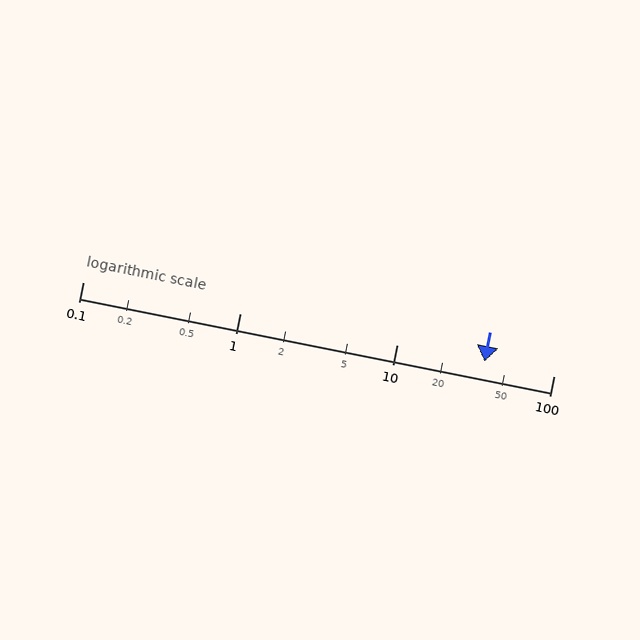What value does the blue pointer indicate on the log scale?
The pointer indicates approximately 36.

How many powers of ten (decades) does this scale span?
The scale spans 3 decades, from 0.1 to 100.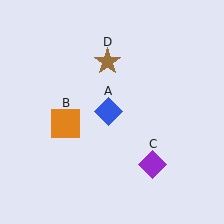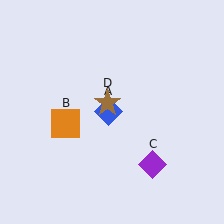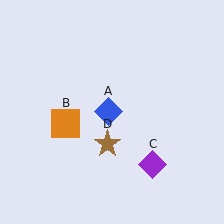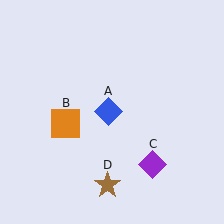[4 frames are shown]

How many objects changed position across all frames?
1 object changed position: brown star (object D).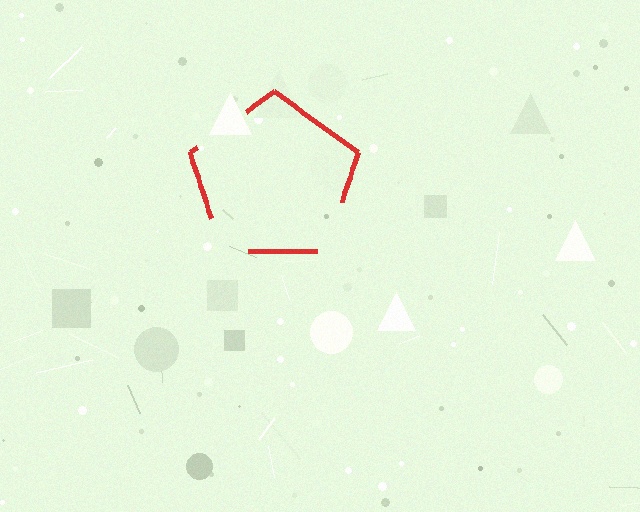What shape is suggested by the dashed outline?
The dashed outline suggests a pentagon.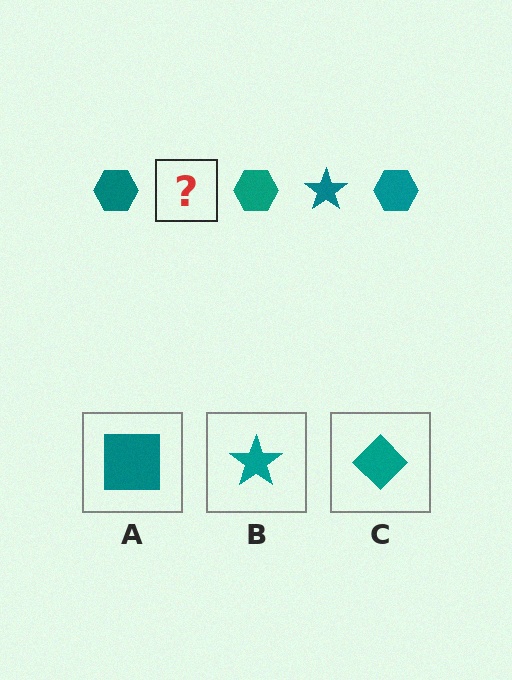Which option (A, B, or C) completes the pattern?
B.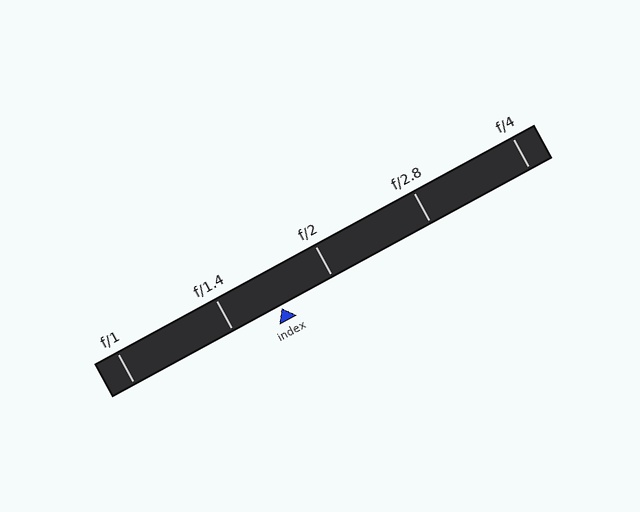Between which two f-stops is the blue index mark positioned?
The index mark is between f/1.4 and f/2.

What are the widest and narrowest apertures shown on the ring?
The widest aperture shown is f/1 and the narrowest is f/4.